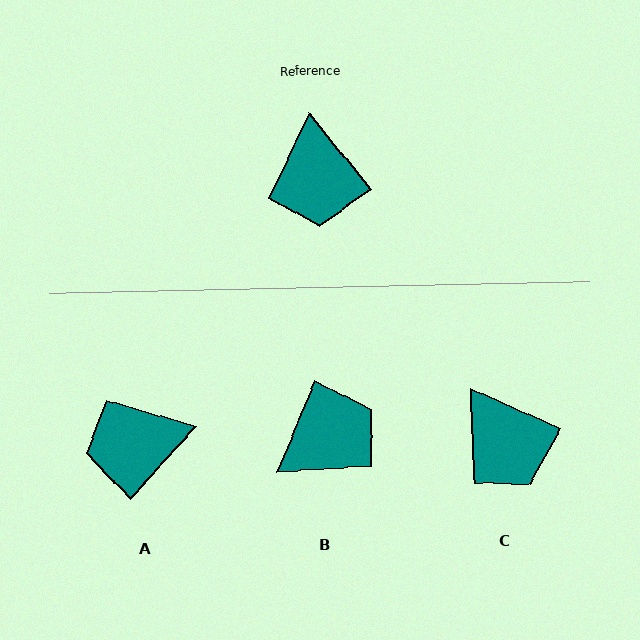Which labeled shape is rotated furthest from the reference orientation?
B, about 118 degrees away.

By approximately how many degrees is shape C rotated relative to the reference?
Approximately 27 degrees counter-clockwise.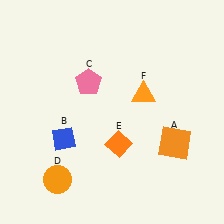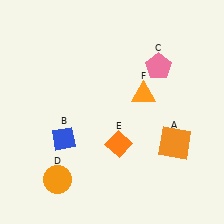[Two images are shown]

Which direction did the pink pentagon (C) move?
The pink pentagon (C) moved right.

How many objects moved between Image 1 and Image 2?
1 object moved between the two images.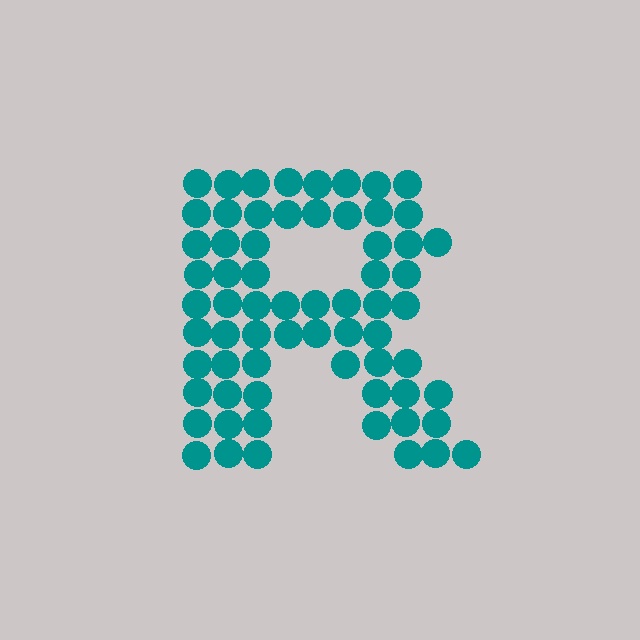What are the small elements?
The small elements are circles.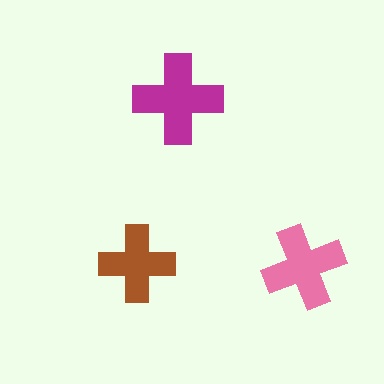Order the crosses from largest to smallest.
the magenta one, the pink one, the brown one.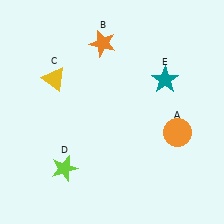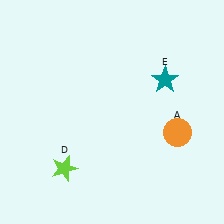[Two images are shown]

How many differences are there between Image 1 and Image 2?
There are 2 differences between the two images.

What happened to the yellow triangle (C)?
The yellow triangle (C) was removed in Image 2. It was in the top-left area of Image 1.